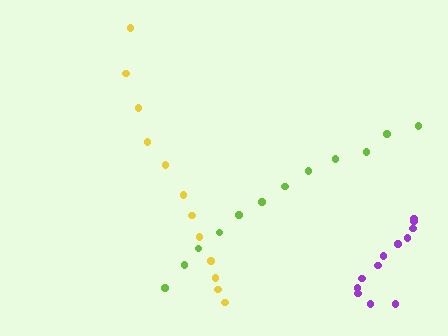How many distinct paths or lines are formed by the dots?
There are 3 distinct paths.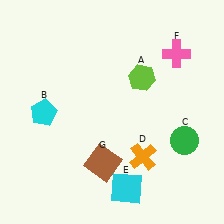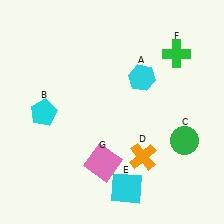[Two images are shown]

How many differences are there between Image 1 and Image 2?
There are 3 differences between the two images.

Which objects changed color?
A changed from lime to cyan. F changed from pink to green. G changed from brown to pink.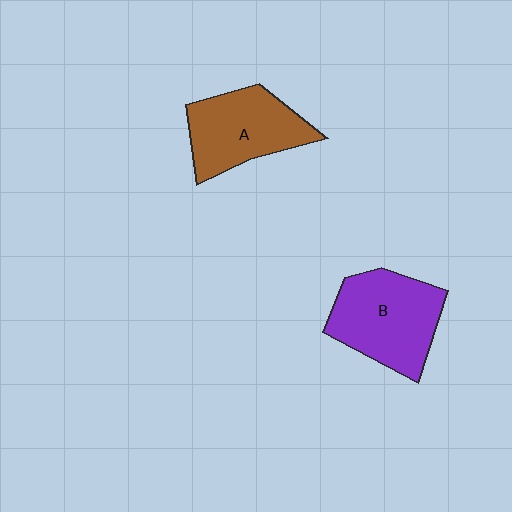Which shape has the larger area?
Shape B (purple).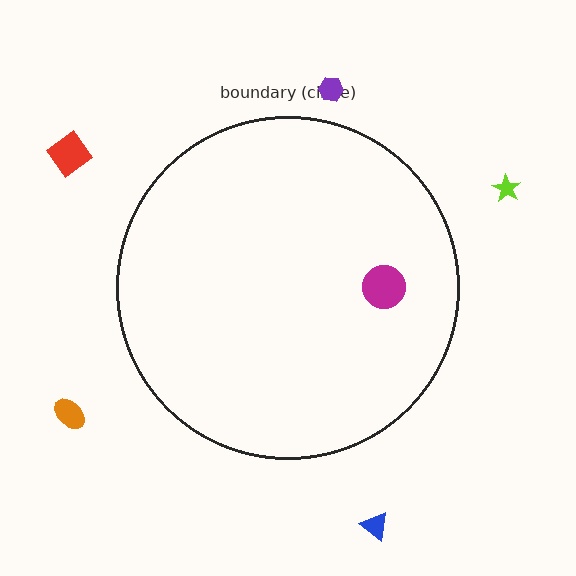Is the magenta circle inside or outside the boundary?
Inside.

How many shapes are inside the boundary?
1 inside, 5 outside.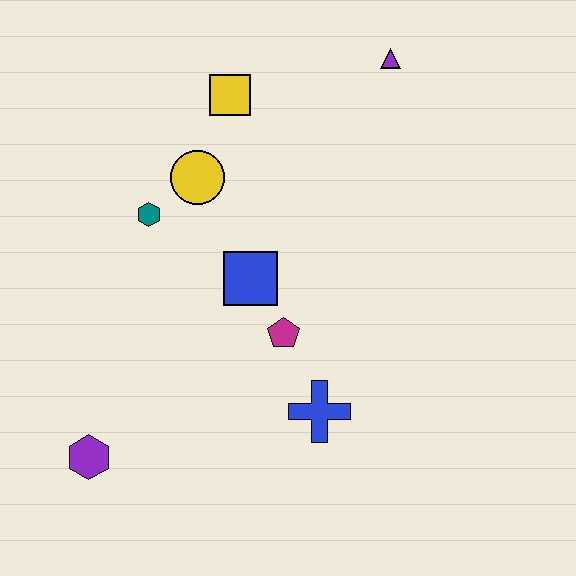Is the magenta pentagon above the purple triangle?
No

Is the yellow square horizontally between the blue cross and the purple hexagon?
Yes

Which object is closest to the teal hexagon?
The yellow circle is closest to the teal hexagon.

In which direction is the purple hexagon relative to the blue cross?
The purple hexagon is to the left of the blue cross.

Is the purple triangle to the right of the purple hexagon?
Yes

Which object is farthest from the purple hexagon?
The purple triangle is farthest from the purple hexagon.